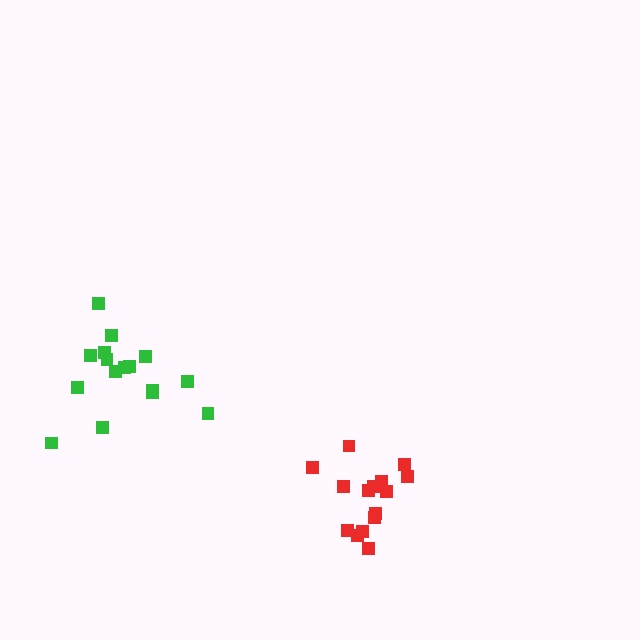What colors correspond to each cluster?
The clusters are colored: green, red.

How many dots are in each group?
Group 1: 16 dots, Group 2: 15 dots (31 total).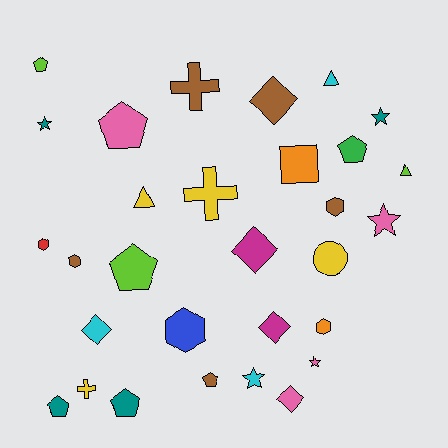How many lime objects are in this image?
There are 3 lime objects.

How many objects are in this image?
There are 30 objects.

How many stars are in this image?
There are 5 stars.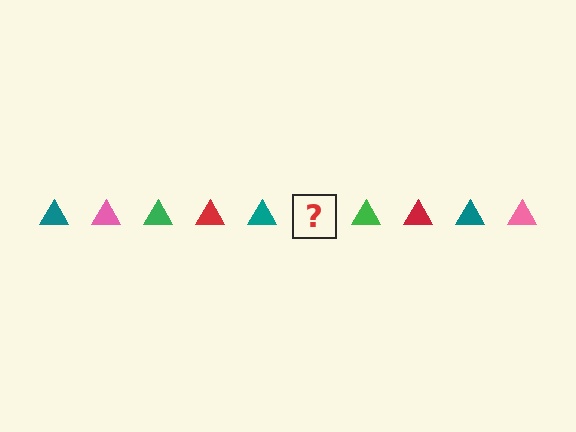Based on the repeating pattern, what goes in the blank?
The blank should be a pink triangle.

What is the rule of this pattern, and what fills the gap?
The rule is that the pattern cycles through teal, pink, green, red triangles. The gap should be filled with a pink triangle.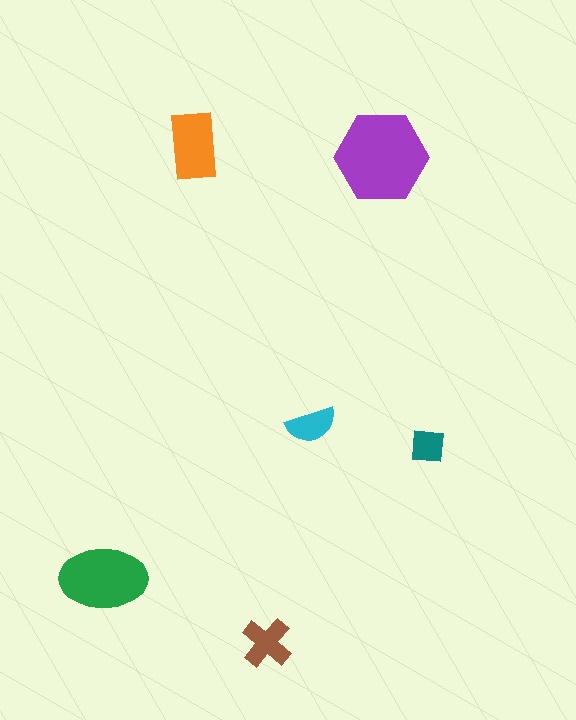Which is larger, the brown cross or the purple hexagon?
The purple hexagon.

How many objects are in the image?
There are 6 objects in the image.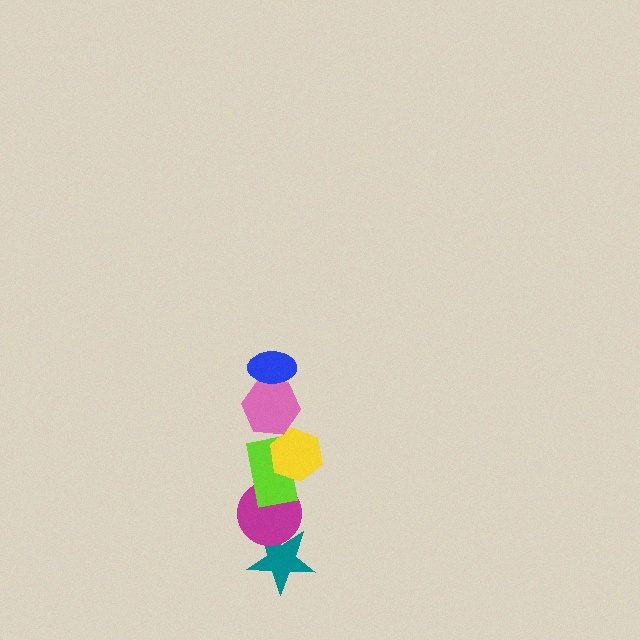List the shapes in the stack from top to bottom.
From top to bottom: the blue ellipse, the pink hexagon, the yellow hexagon, the lime rectangle, the magenta circle, the teal star.